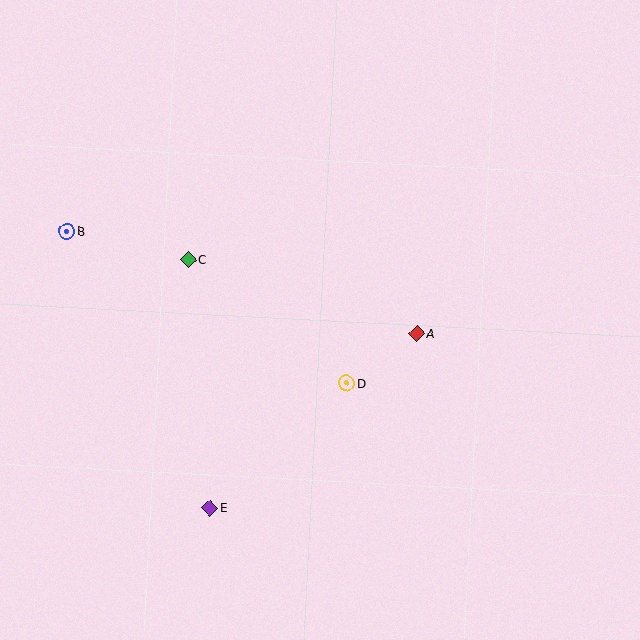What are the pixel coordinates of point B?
Point B is at (67, 231).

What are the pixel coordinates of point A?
Point A is at (417, 333).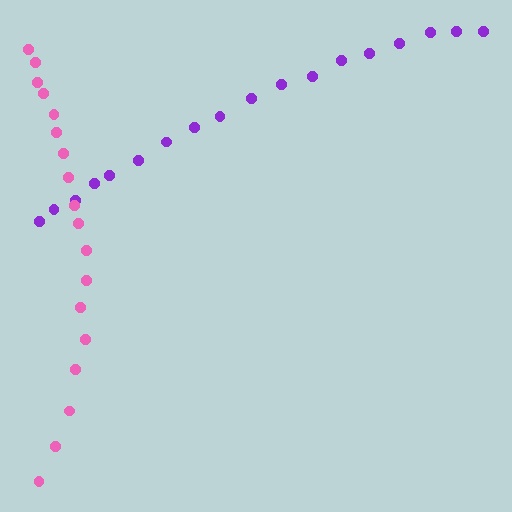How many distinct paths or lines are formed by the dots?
There are 2 distinct paths.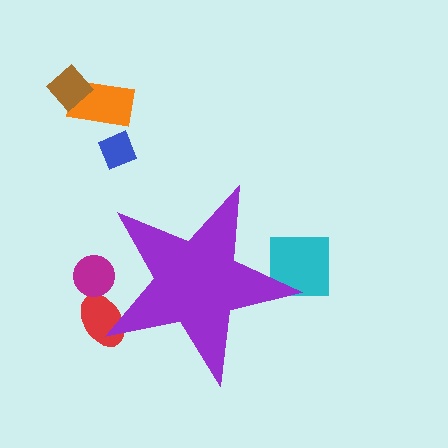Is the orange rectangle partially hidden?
No, the orange rectangle is fully visible.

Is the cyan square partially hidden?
Yes, the cyan square is partially hidden behind the purple star.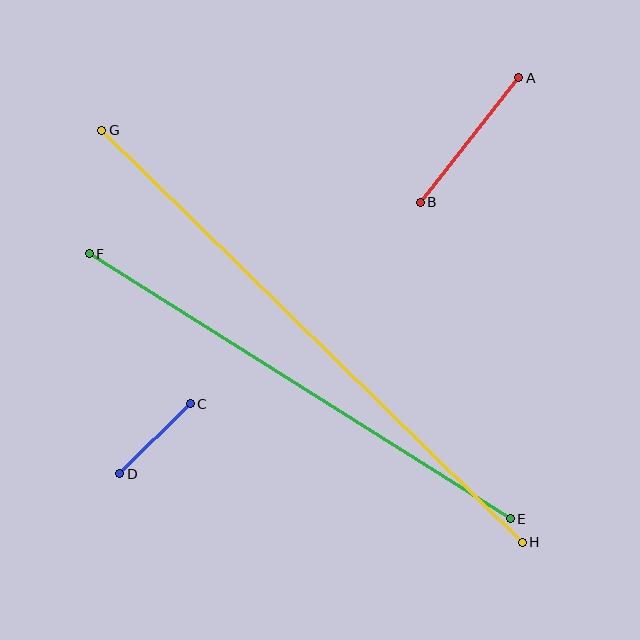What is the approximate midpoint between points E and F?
The midpoint is at approximately (300, 386) pixels.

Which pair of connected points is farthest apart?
Points G and H are farthest apart.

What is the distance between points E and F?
The distance is approximately 497 pixels.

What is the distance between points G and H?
The distance is approximately 589 pixels.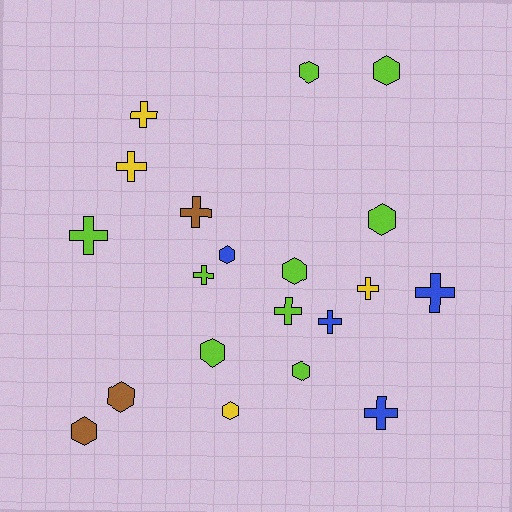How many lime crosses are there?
There are 3 lime crosses.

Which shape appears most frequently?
Cross, with 10 objects.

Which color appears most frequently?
Lime, with 9 objects.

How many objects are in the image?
There are 20 objects.